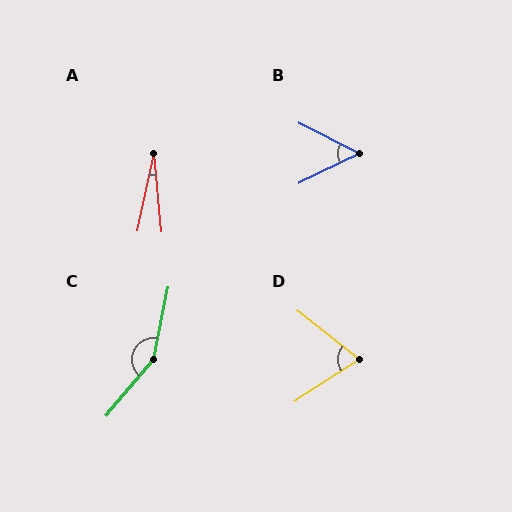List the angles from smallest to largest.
A (18°), B (52°), D (71°), C (151°).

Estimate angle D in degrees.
Approximately 71 degrees.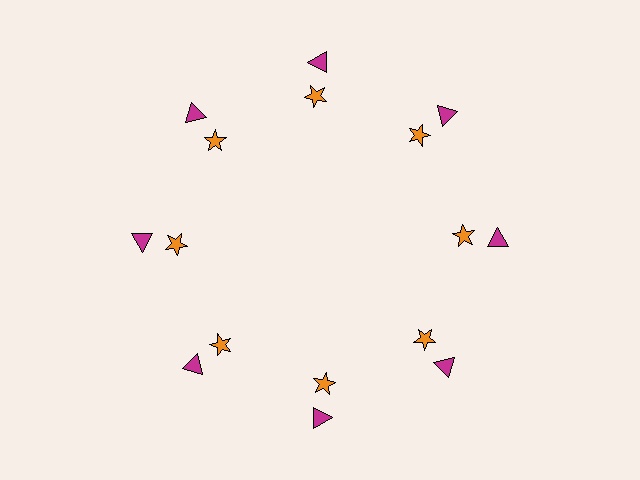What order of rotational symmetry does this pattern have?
This pattern has 8-fold rotational symmetry.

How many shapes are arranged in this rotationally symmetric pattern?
There are 16 shapes, arranged in 8 groups of 2.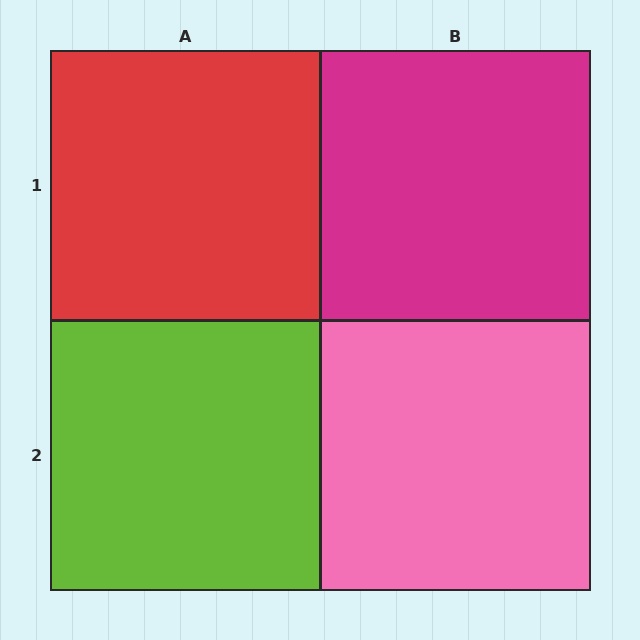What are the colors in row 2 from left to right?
Lime, pink.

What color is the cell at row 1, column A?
Red.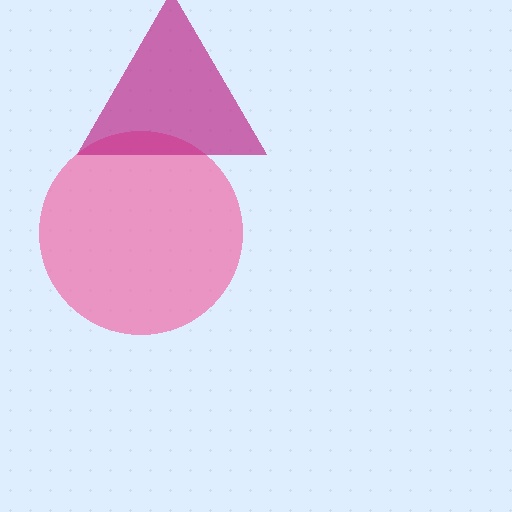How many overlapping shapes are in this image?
There are 2 overlapping shapes in the image.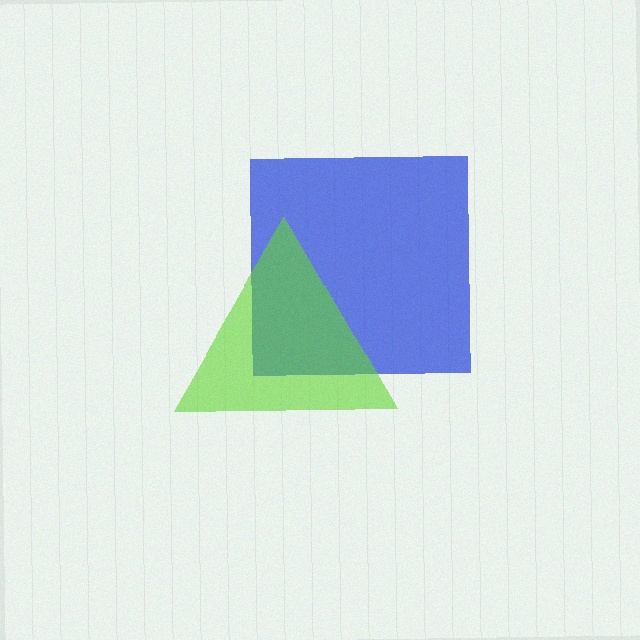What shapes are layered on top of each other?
The layered shapes are: a blue square, a lime triangle.